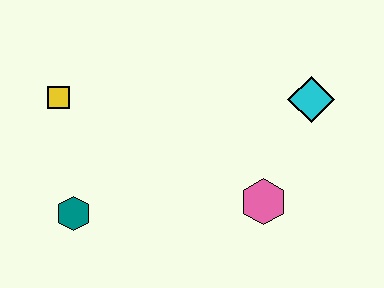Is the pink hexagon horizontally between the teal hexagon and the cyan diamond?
Yes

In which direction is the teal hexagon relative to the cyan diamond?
The teal hexagon is to the left of the cyan diamond.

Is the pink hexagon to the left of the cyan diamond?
Yes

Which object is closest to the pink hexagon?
The cyan diamond is closest to the pink hexagon.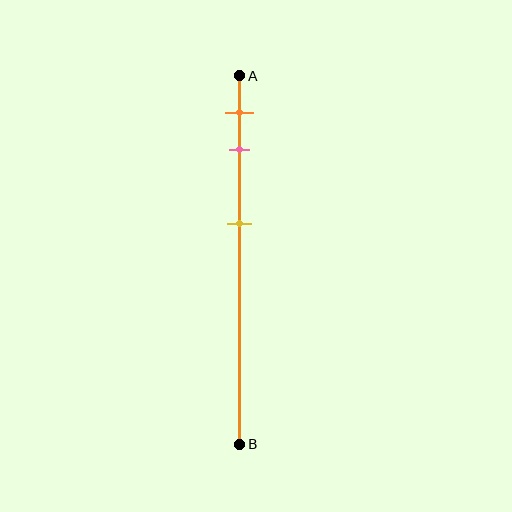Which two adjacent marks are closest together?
The orange and pink marks are the closest adjacent pair.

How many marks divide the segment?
There are 3 marks dividing the segment.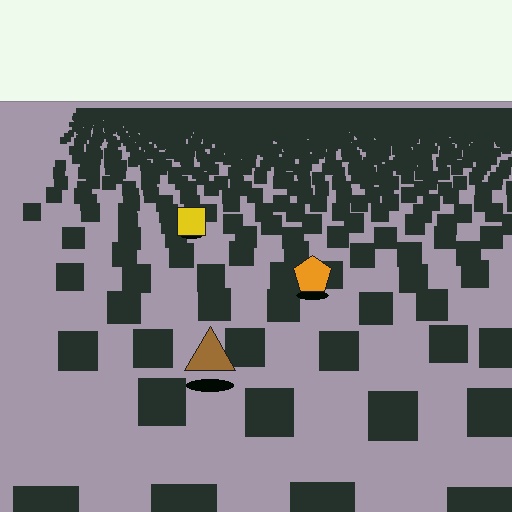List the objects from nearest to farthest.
From nearest to farthest: the brown triangle, the orange pentagon, the yellow square.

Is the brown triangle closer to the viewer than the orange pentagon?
Yes. The brown triangle is closer — you can tell from the texture gradient: the ground texture is coarser near it.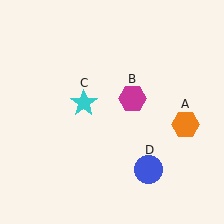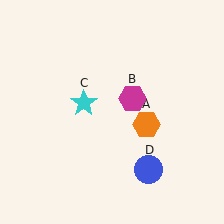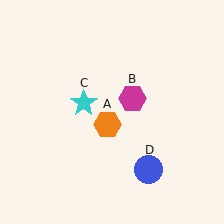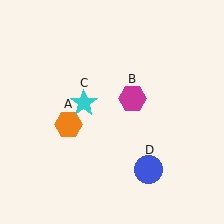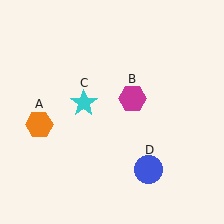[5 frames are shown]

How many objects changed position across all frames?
1 object changed position: orange hexagon (object A).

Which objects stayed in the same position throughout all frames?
Magenta hexagon (object B) and cyan star (object C) and blue circle (object D) remained stationary.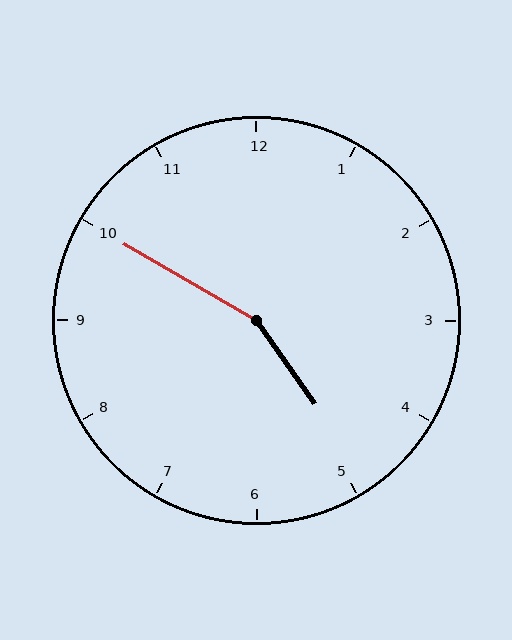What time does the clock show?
4:50.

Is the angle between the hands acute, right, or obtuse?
It is obtuse.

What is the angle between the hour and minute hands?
Approximately 155 degrees.